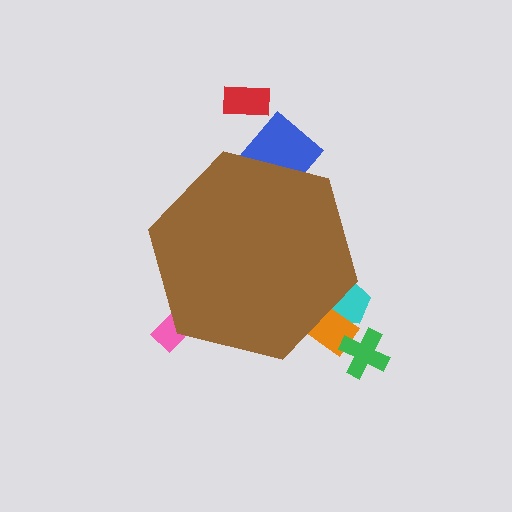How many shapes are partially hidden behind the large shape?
4 shapes are partially hidden.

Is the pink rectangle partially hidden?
Yes, the pink rectangle is partially hidden behind the brown hexagon.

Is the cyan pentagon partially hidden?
Yes, the cyan pentagon is partially hidden behind the brown hexagon.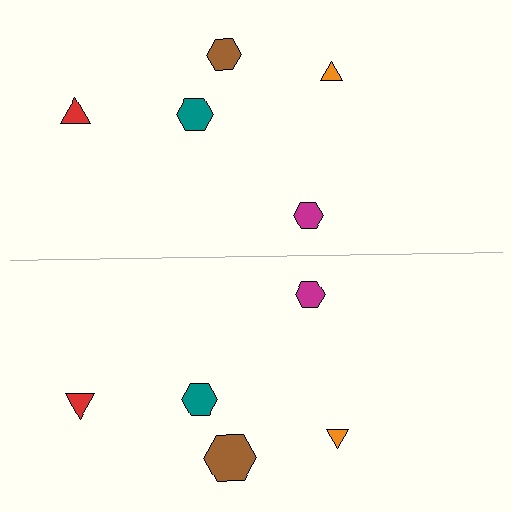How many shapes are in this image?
There are 10 shapes in this image.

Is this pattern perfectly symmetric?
No, the pattern is not perfectly symmetric. The brown hexagon on the bottom side has a different size than its mirror counterpart.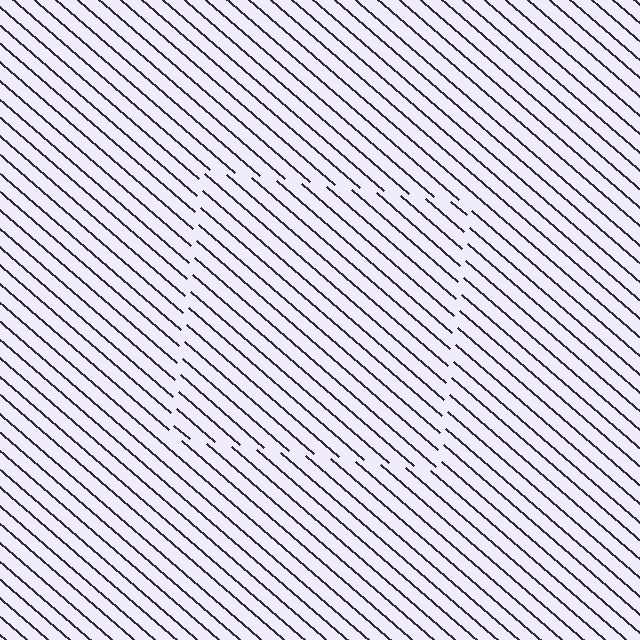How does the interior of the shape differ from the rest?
The interior of the shape contains the same grating, shifted by half a period — the contour is defined by the phase discontinuity where line-ends from the inner and outer gratings abut.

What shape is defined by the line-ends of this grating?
An illusory square. The interior of the shape contains the same grating, shifted by half a period — the contour is defined by the phase discontinuity where line-ends from the inner and outer gratings abut.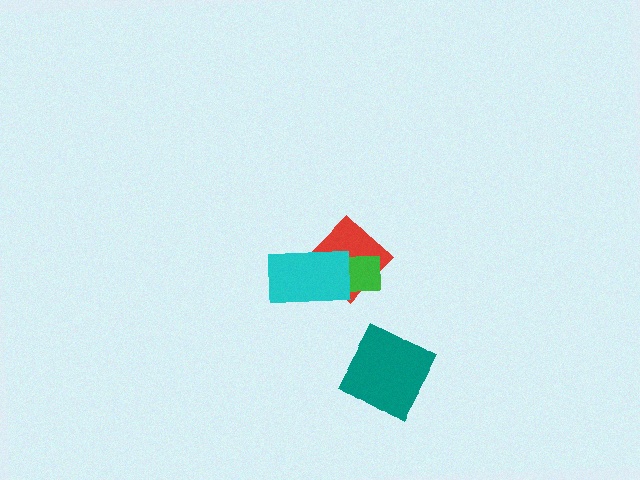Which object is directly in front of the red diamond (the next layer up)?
The green rectangle is directly in front of the red diamond.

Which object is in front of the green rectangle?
The cyan rectangle is in front of the green rectangle.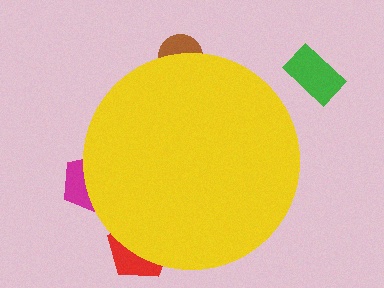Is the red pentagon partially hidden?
Yes, the red pentagon is partially hidden behind the yellow circle.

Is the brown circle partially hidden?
Yes, the brown circle is partially hidden behind the yellow circle.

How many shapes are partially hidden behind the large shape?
3 shapes are partially hidden.